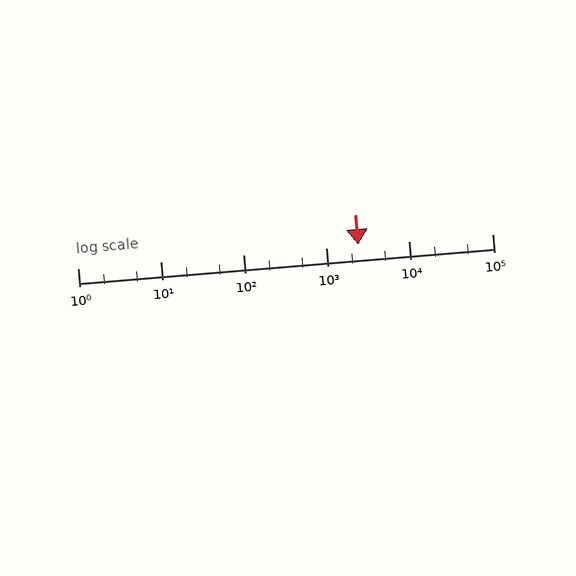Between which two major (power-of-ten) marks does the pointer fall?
The pointer is between 1000 and 10000.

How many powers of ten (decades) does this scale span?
The scale spans 5 decades, from 1 to 100000.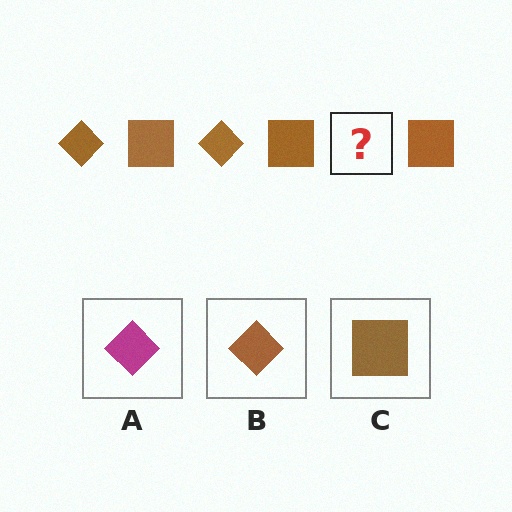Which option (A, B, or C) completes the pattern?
B.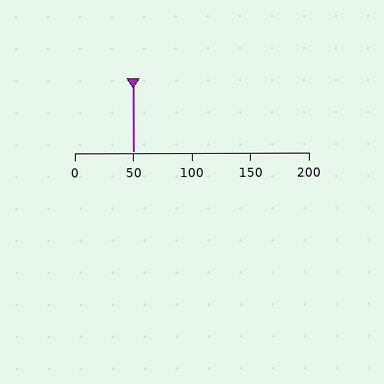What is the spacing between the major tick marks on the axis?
The major ticks are spaced 50 apart.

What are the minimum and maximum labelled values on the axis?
The axis runs from 0 to 200.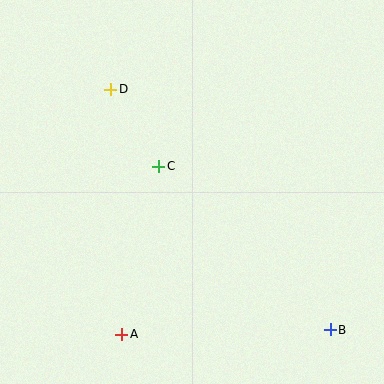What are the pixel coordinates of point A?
Point A is at (122, 334).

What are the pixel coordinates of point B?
Point B is at (330, 330).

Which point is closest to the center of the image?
Point C at (159, 166) is closest to the center.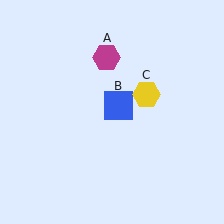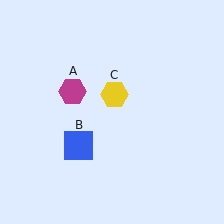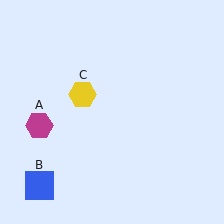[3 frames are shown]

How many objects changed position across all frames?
3 objects changed position: magenta hexagon (object A), blue square (object B), yellow hexagon (object C).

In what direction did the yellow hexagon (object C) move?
The yellow hexagon (object C) moved left.